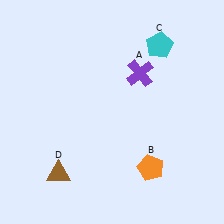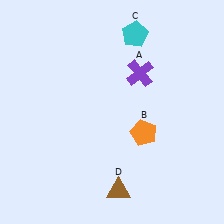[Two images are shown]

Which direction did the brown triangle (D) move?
The brown triangle (D) moved right.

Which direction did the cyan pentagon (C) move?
The cyan pentagon (C) moved left.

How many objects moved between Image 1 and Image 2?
3 objects moved between the two images.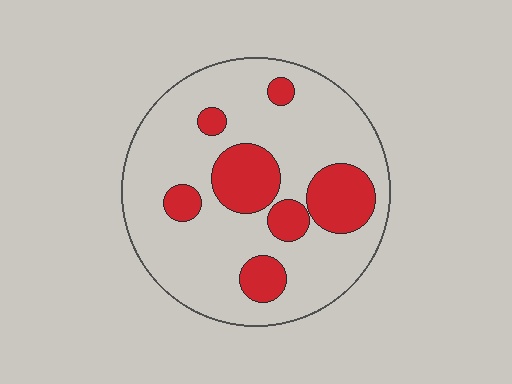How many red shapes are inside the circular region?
7.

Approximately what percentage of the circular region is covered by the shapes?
Approximately 25%.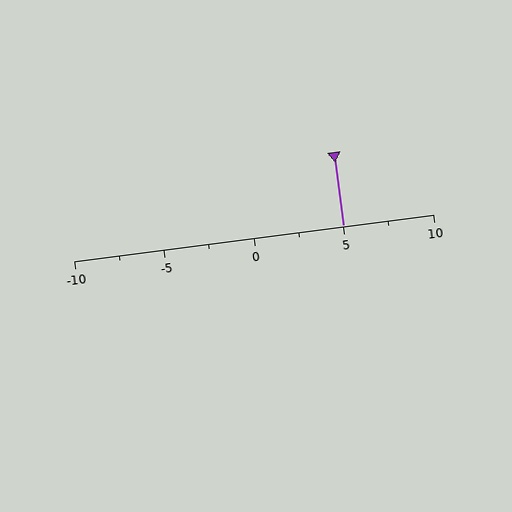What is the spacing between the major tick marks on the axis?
The major ticks are spaced 5 apart.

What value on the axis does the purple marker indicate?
The marker indicates approximately 5.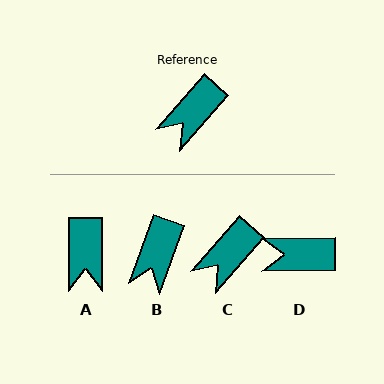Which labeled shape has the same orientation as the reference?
C.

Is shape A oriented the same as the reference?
No, it is off by about 42 degrees.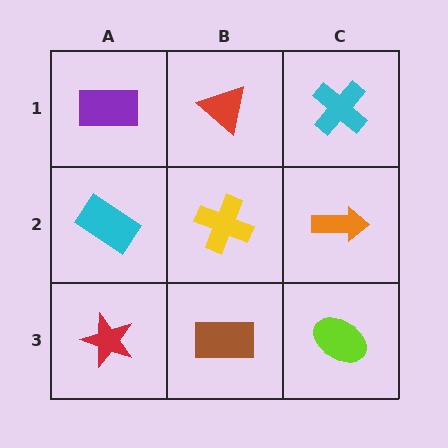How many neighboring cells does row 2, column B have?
4.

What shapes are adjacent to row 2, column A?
A purple rectangle (row 1, column A), a red star (row 3, column A), a yellow cross (row 2, column B).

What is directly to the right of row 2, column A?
A yellow cross.